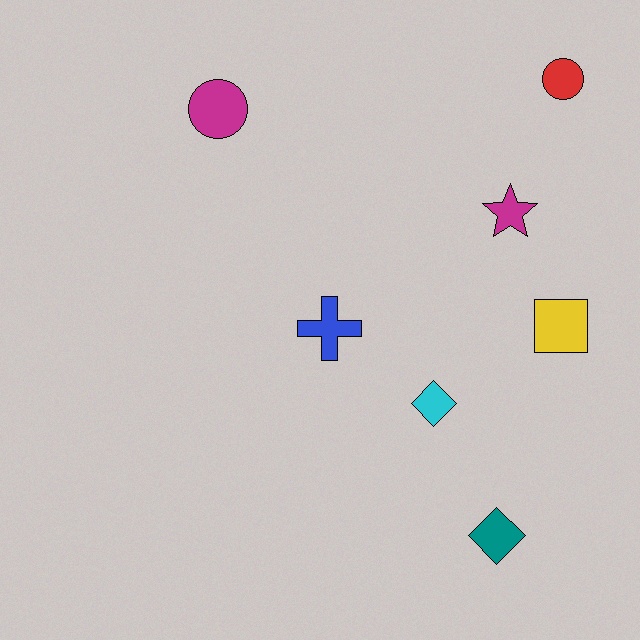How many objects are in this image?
There are 7 objects.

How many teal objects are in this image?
There is 1 teal object.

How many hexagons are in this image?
There are no hexagons.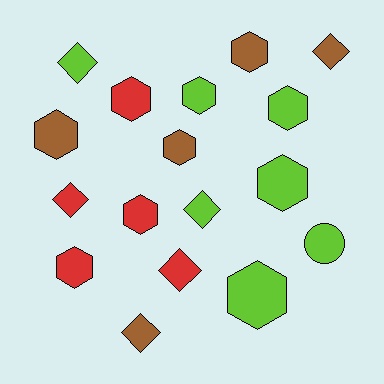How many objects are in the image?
There are 17 objects.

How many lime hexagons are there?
There are 4 lime hexagons.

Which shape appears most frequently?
Hexagon, with 10 objects.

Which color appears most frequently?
Lime, with 7 objects.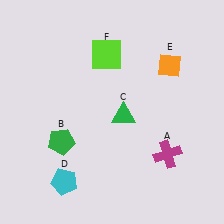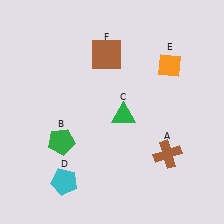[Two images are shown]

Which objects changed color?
A changed from magenta to brown. F changed from lime to brown.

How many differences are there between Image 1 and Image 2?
There are 2 differences between the two images.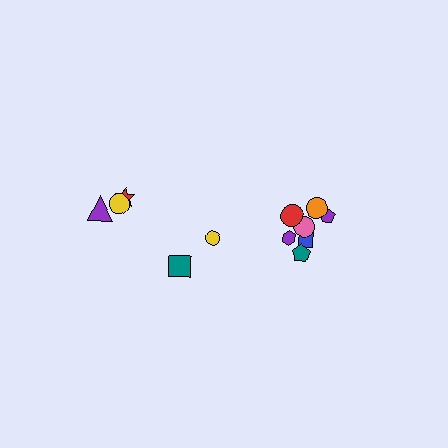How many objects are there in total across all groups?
There are 12 objects.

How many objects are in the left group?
There are 4 objects.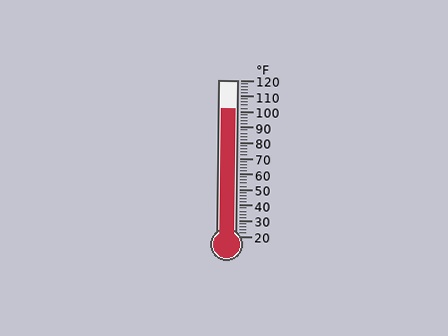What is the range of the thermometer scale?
The thermometer scale ranges from 20°F to 120°F.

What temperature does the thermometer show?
The thermometer shows approximately 102°F.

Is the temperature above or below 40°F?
The temperature is above 40°F.